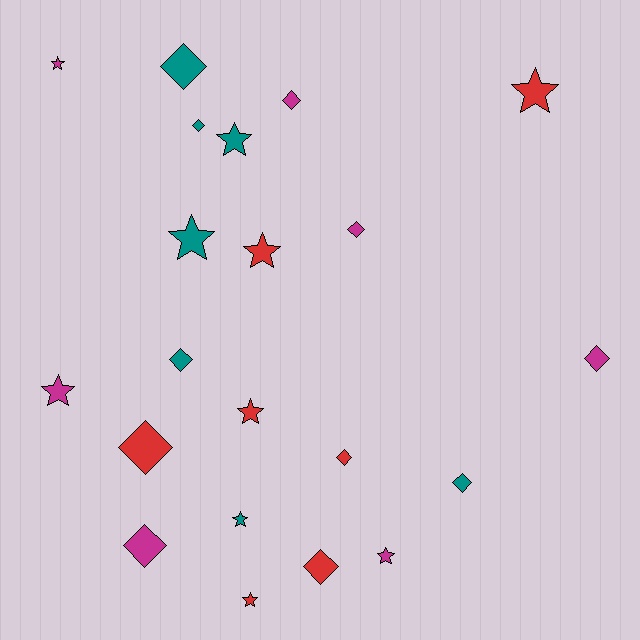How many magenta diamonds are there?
There are 4 magenta diamonds.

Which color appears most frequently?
Red, with 7 objects.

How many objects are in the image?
There are 21 objects.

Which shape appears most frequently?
Diamond, with 11 objects.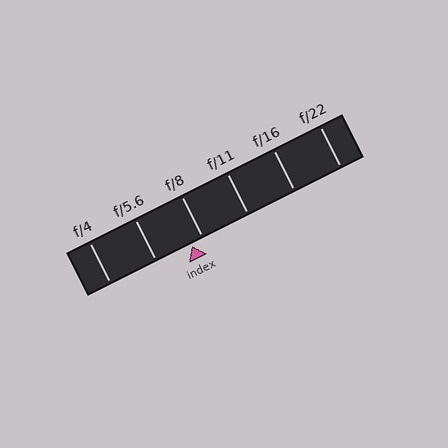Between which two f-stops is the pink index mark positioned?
The index mark is between f/5.6 and f/8.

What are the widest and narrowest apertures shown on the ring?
The widest aperture shown is f/4 and the narrowest is f/22.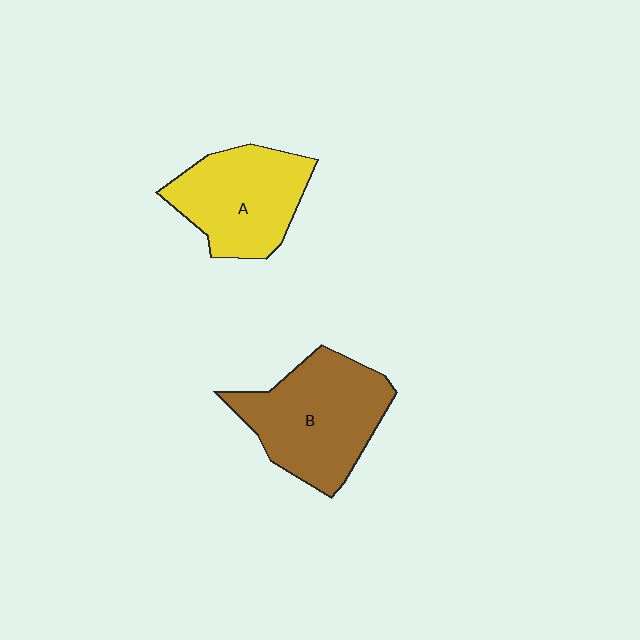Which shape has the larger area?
Shape B (brown).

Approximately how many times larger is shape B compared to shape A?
Approximately 1.2 times.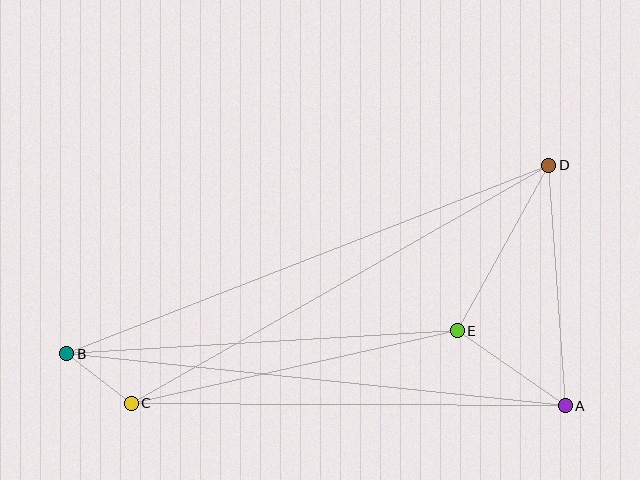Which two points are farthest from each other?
Points B and D are farthest from each other.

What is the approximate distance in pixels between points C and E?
The distance between C and E is approximately 334 pixels.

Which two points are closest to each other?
Points B and C are closest to each other.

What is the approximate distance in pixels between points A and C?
The distance between A and C is approximately 434 pixels.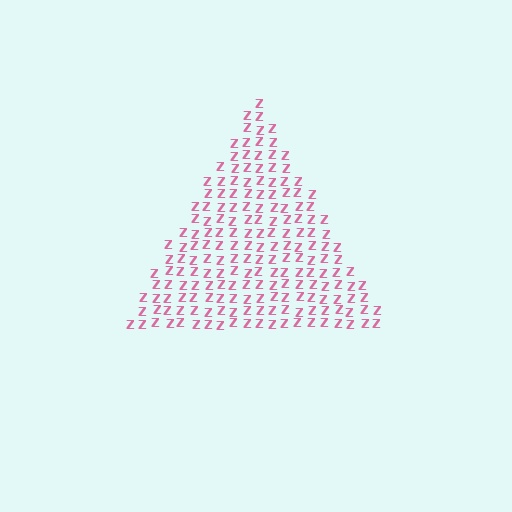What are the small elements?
The small elements are letter Z's.